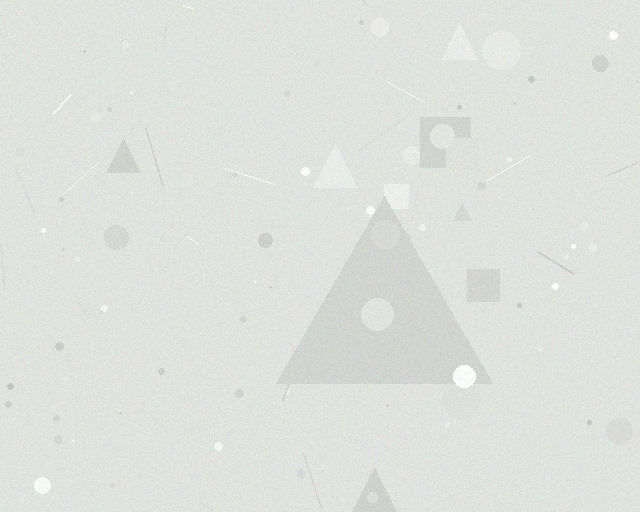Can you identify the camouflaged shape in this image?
The camouflaged shape is a triangle.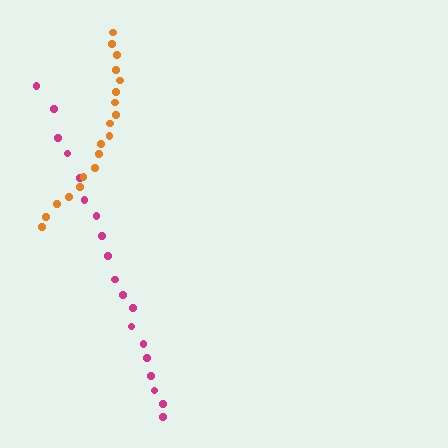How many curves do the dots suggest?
There are 2 distinct paths.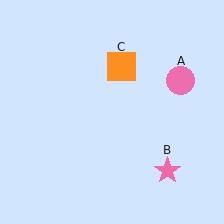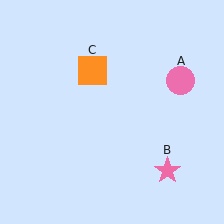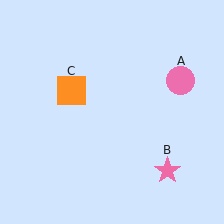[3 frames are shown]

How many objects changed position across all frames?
1 object changed position: orange square (object C).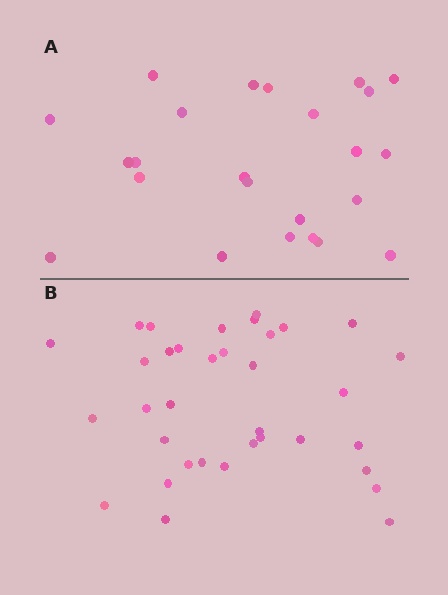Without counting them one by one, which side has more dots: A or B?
Region B (the bottom region) has more dots.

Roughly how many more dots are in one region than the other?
Region B has roughly 12 or so more dots than region A.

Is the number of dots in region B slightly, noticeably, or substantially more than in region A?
Region B has substantially more. The ratio is roughly 1.5 to 1.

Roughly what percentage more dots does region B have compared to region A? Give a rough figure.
About 45% more.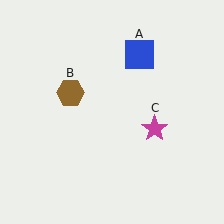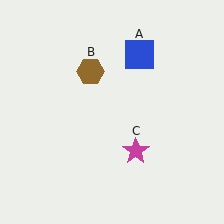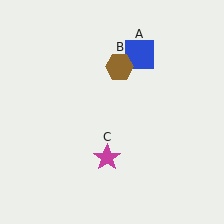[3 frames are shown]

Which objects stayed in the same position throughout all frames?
Blue square (object A) remained stationary.